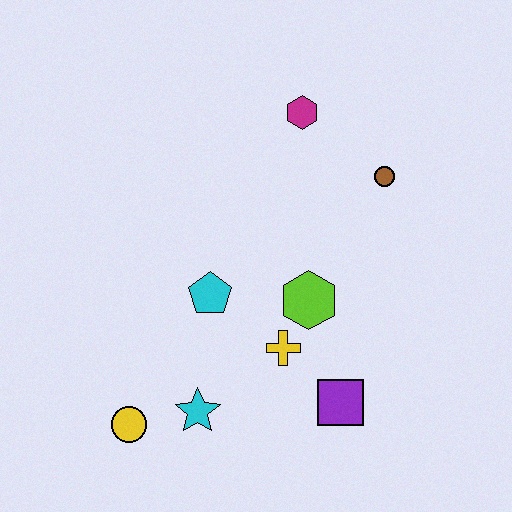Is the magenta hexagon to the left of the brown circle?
Yes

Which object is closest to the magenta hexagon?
The brown circle is closest to the magenta hexagon.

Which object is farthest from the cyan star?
The magenta hexagon is farthest from the cyan star.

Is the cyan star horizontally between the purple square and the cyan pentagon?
No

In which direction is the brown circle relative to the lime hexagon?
The brown circle is above the lime hexagon.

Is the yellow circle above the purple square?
No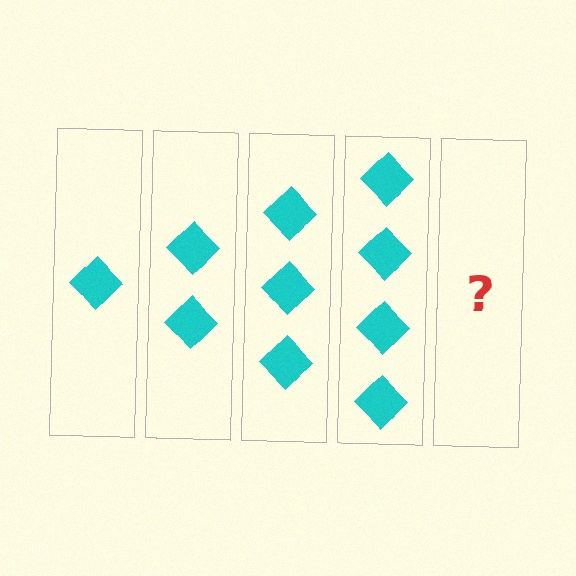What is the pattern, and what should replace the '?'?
The pattern is that each step adds one more diamond. The '?' should be 5 diamonds.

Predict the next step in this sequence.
The next step is 5 diamonds.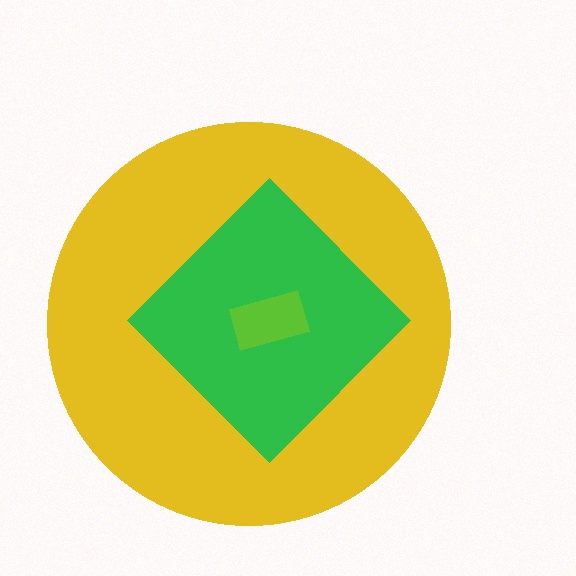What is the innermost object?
The lime rectangle.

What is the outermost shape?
The yellow circle.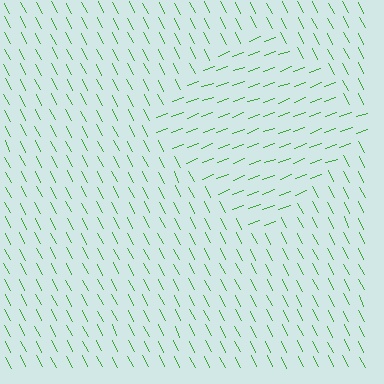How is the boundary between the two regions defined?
The boundary is defined purely by a change in line orientation (approximately 83 degrees difference). All lines are the same color and thickness.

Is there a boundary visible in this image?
Yes, there is a texture boundary formed by a change in line orientation.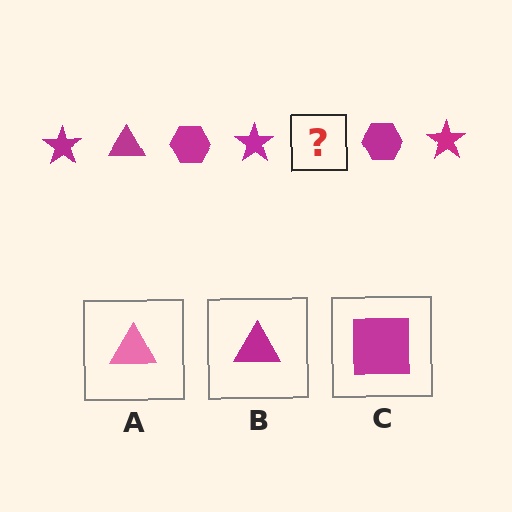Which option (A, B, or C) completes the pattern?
B.